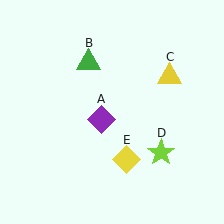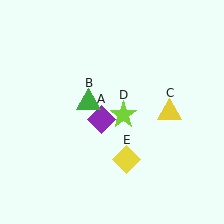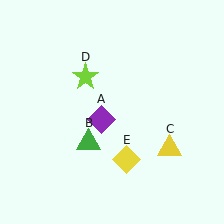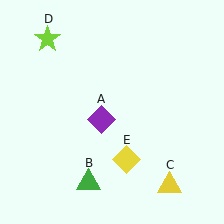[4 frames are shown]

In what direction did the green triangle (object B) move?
The green triangle (object B) moved down.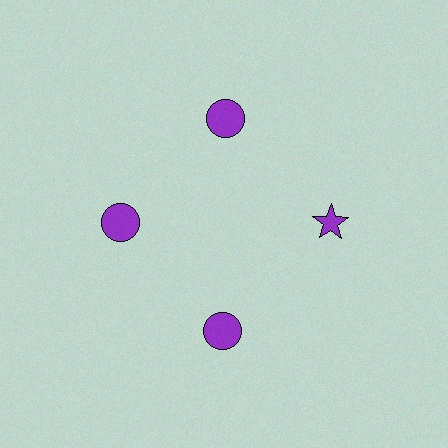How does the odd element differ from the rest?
It has a different shape: star instead of circle.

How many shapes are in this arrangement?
There are 4 shapes arranged in a ring pattern.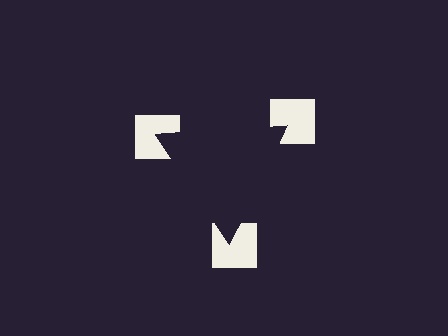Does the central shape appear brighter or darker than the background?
It typically appears slightly darker than the background, even though no actual brightness change is drawn.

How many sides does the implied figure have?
3 sides.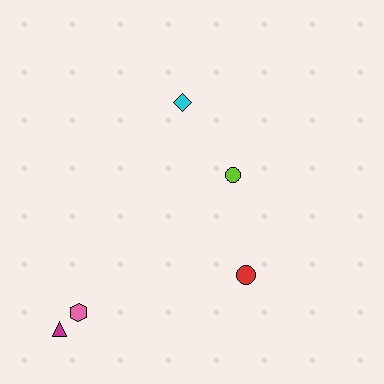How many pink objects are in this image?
There is 1 pink object.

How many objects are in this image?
There are 5 objects.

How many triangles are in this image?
There is 1 triangle.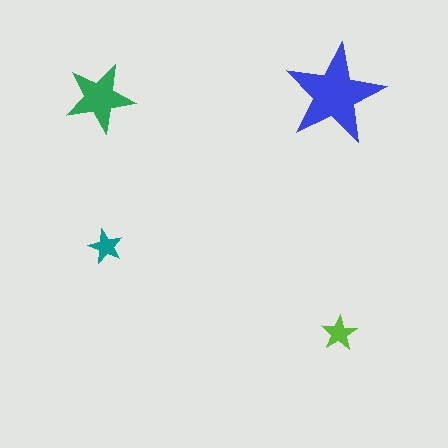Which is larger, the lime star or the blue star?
The blue one.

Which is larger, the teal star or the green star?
The green one.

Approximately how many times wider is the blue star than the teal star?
About 3 times wider.